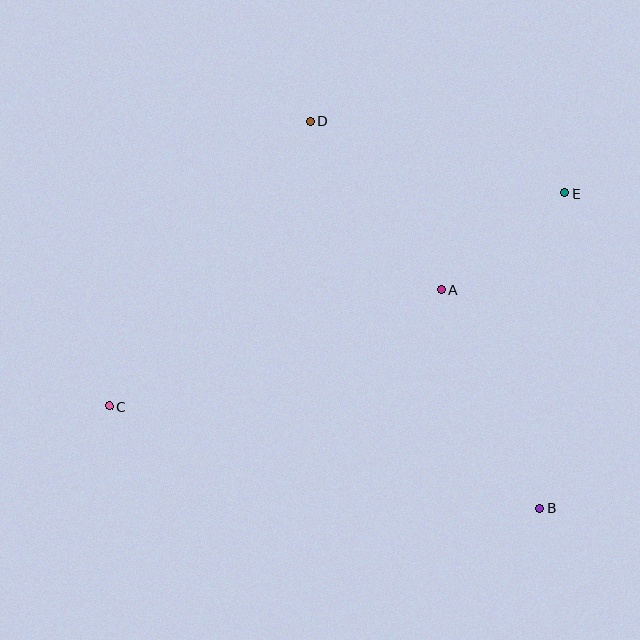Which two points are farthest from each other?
Points C and E are farthest from each other.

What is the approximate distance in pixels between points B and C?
The distance between B and C is approximately 443 pixels.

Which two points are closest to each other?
Points A and E are closest to each other.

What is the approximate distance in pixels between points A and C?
The distance between A and C is approximately 351 pixels.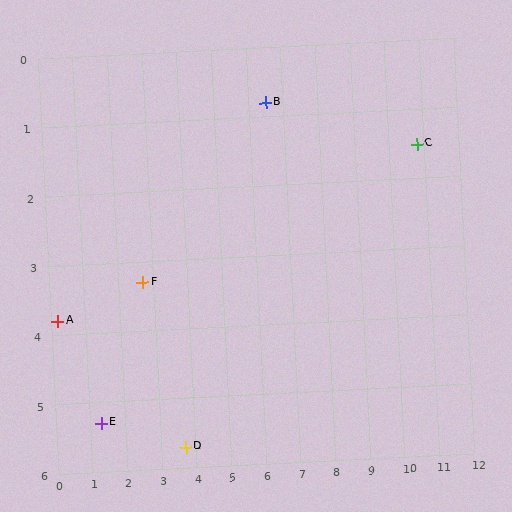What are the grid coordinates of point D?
Point D is at approximately (3.7, 5.7).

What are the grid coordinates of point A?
Point A is at approximately (0.2, 3.8).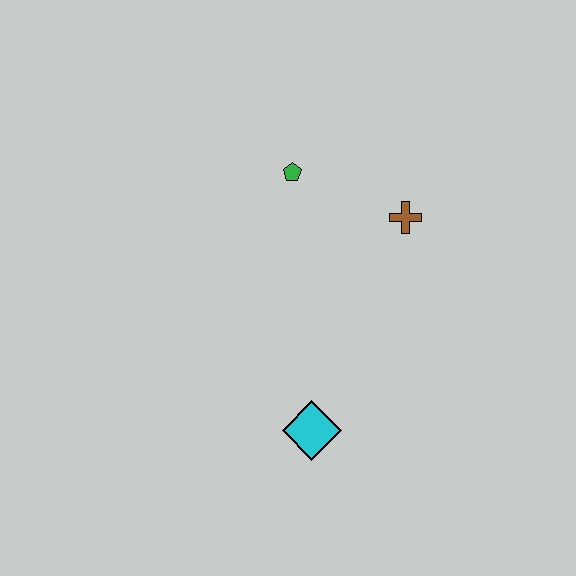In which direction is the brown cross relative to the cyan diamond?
The brown cross is above the cyan diamond.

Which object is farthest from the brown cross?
The cyan diamond is farthest from the brown cross.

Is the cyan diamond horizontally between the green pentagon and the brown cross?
Yes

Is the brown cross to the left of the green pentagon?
No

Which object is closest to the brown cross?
The green pentagon is closest to the brown cross.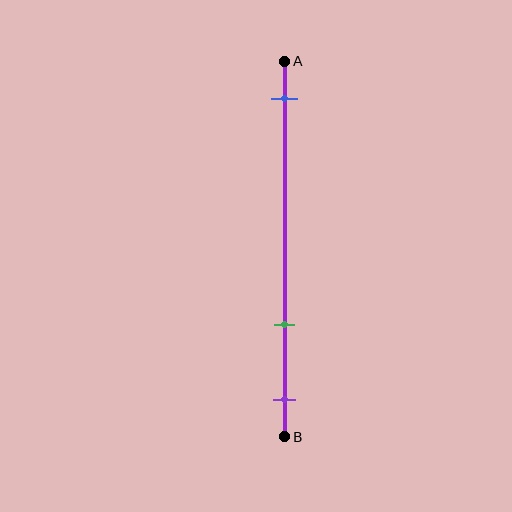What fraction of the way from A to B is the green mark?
The green mark is approximately 70% (0.7) of the way from A to B.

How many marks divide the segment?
There are 3 marks dividing the segment.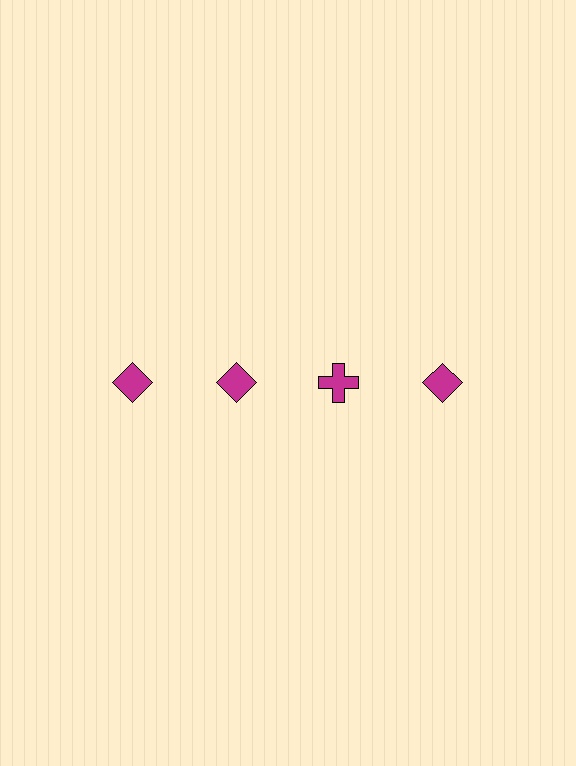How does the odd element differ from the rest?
It has a different shape: cross instead of diamond.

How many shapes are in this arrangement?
There are 4 shapes arranged in a grid pattern.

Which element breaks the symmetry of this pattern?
The magenta cross in the top row, center column breaks the symmetry. All other shapes are magenta diamonds.